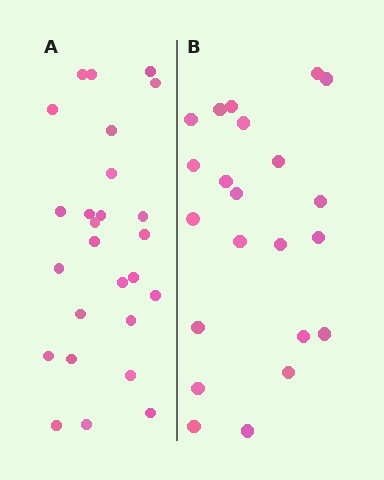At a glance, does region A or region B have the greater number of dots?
Region A (the left region) has more dots.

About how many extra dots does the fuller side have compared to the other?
Region A has about 4 more dots than region B.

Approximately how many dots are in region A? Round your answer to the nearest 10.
About 30 dots. (The exact count is 26, which rounds to 30.)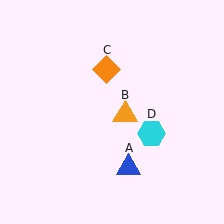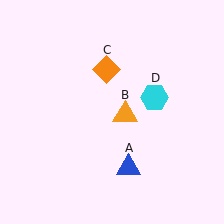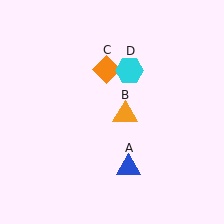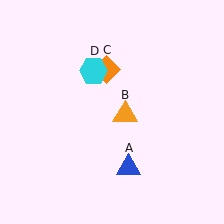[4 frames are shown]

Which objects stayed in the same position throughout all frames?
Blue triangle (object A) and orange triangle (object B) and orange diamond (object C) remained stationary.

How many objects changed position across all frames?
1 object changed position: cyan hexagon (object D).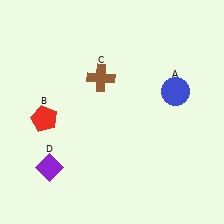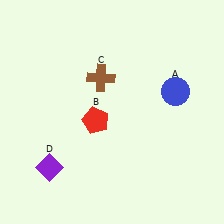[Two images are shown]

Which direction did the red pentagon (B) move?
The red pentagon (B) moved right.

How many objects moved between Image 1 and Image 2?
1 object moved between the two images.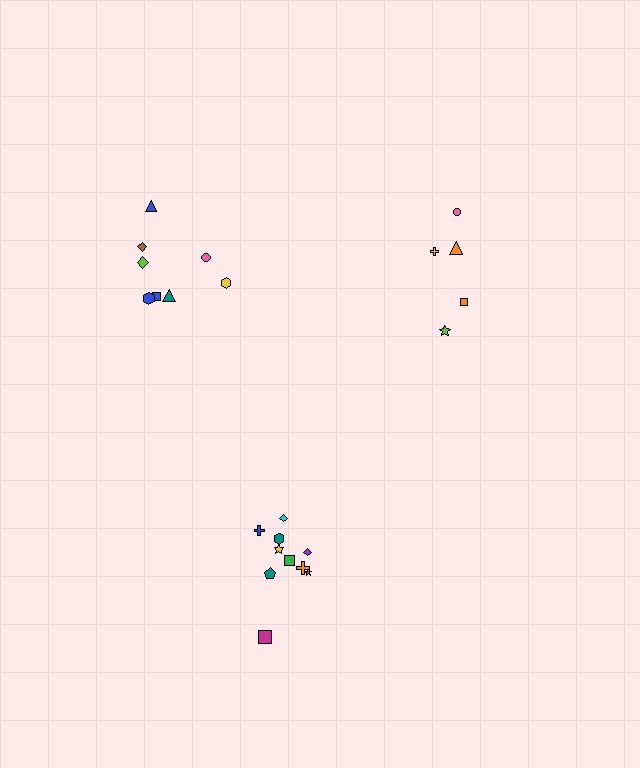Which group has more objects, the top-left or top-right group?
The top-left group.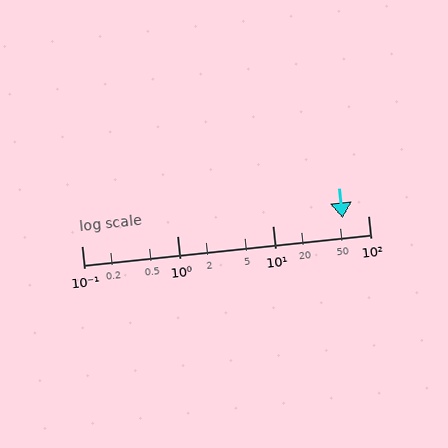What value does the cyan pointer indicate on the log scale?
The pointer indicates approximately 54.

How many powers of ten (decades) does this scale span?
The scale spans 3 decades, from 0.1 to 100.